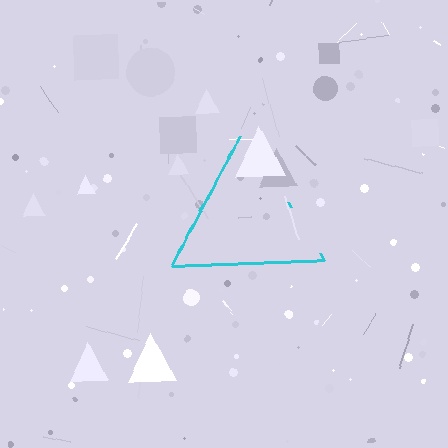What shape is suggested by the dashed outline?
The dashed outline suggests a triangle.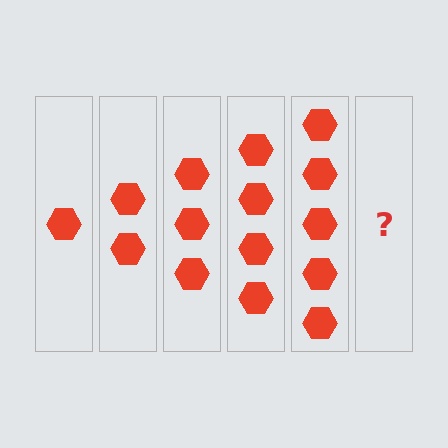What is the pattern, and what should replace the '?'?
The pattern is that each step adds one more hexagon. The '?' should be 6 hexagons.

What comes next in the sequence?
The next element should be 6 hexagons.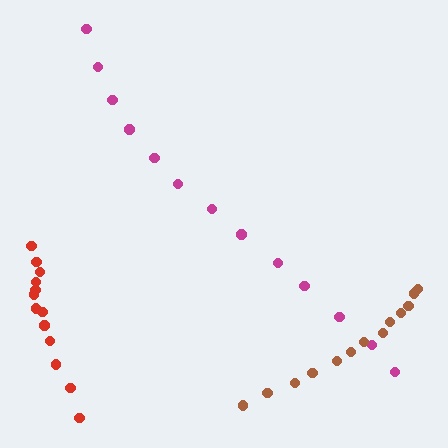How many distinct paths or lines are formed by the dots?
There are 3 distinct paths.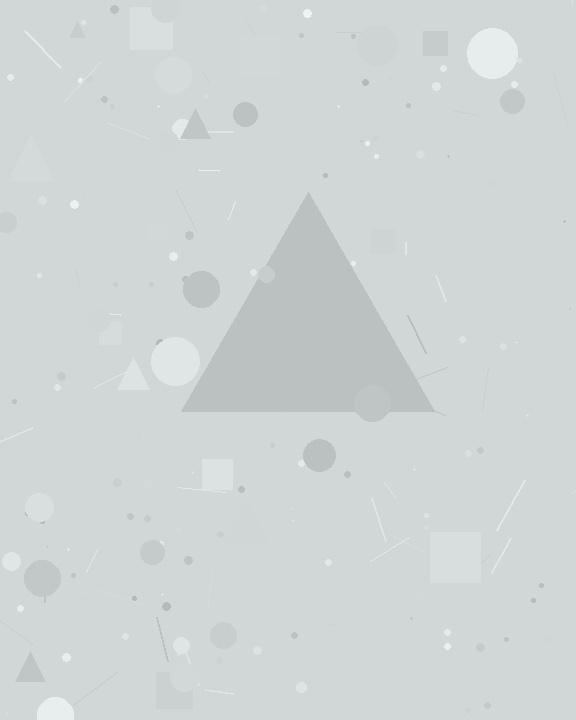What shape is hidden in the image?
A triangle is hidden in the image.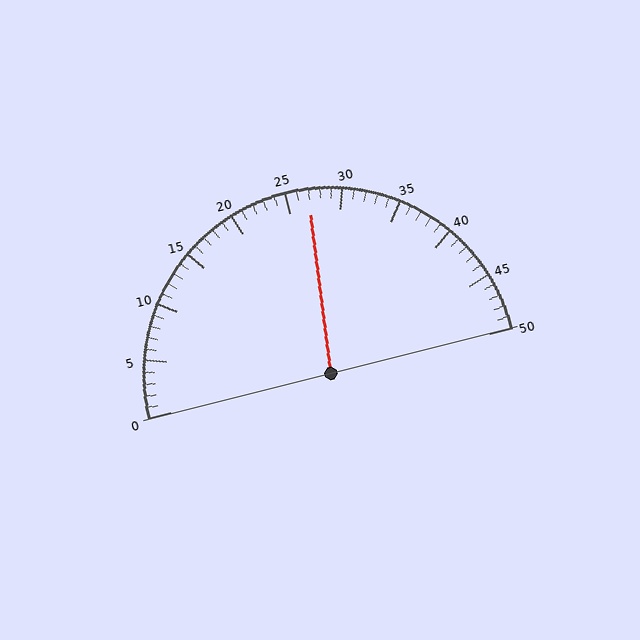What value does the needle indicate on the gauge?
The needle indicates approximately 27.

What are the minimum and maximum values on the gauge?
The gauge ranges from 0 to 50.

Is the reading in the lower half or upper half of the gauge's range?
The reading is in the upper half of the range (0 to 50).